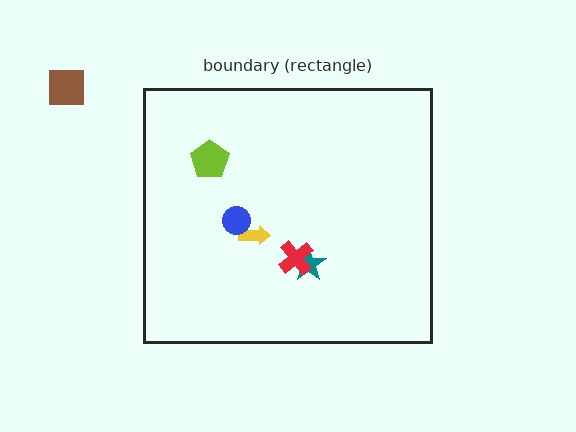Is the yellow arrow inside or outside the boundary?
Inside.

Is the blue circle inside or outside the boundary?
Inside.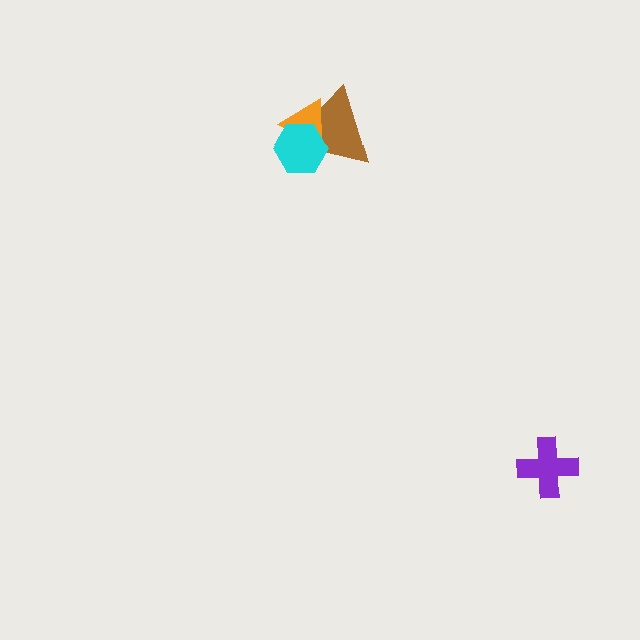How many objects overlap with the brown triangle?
2 objects overlap with the brown triangle.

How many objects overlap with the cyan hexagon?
2 objects overlap with the cyan hexagon.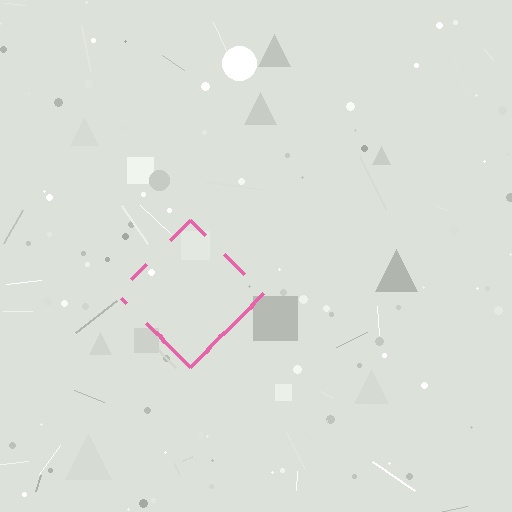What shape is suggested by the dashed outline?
The dashed outline suggests a diamond.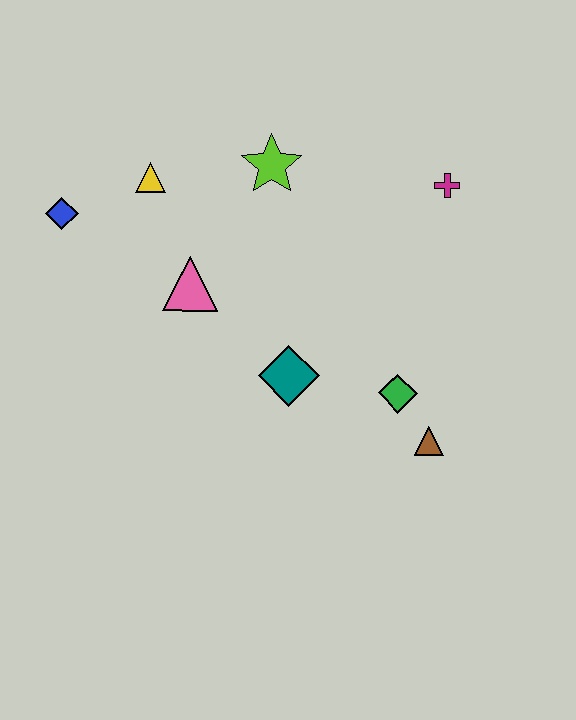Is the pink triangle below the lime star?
Yes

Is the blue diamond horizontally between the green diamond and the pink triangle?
No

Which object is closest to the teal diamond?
The green diamond is closest to the teal diamond.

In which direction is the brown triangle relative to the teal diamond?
The brown triangle is to the right of the teal diamond.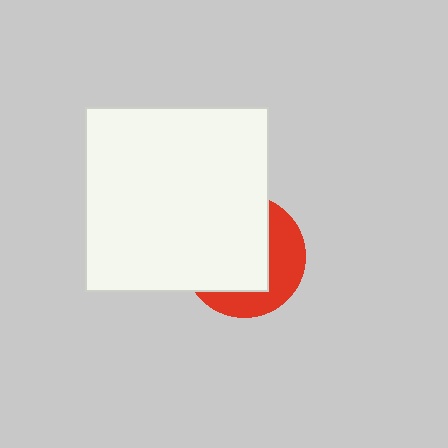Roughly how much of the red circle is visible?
A small part of it is visible (roughly 38%).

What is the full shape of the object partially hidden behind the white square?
The partially hidden object is a red circle.